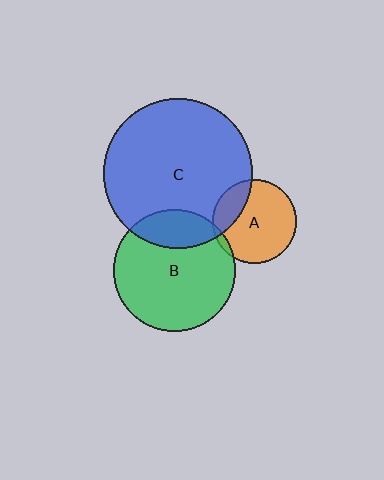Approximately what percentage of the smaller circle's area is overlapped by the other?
Approximately 20%.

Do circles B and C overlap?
Yes.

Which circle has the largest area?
Circle C (blue).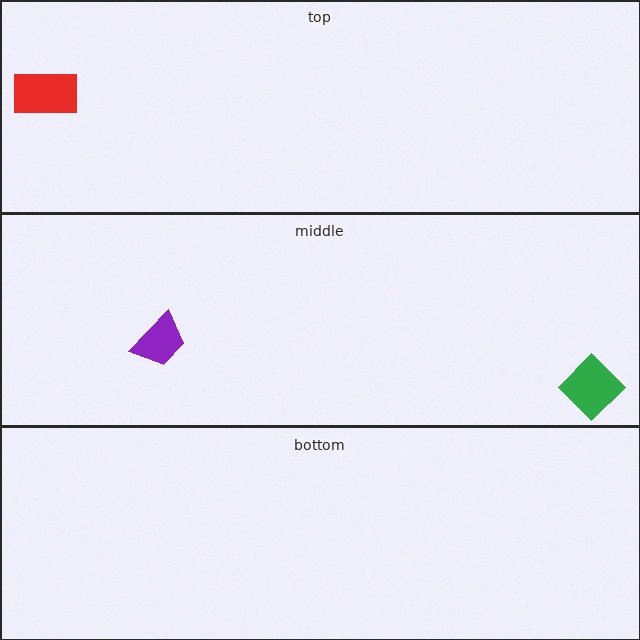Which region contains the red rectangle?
The top region.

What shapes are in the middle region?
The green diamond, the purple trapezoid.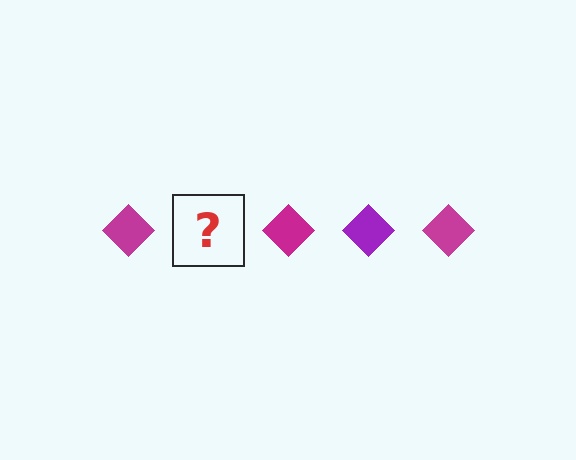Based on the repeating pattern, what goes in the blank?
The blank should be a purple diamond.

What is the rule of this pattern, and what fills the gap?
The rule is that the pattern cycles through magenta, purple diamonds. The gap should be filled with a purple diamond.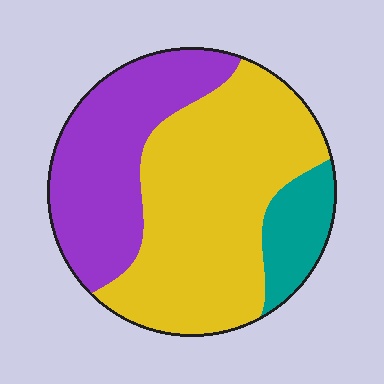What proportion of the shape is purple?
Purple takes up about one third (1/3) of the shape.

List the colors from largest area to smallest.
From largest to smallest: yellow, purple, teal.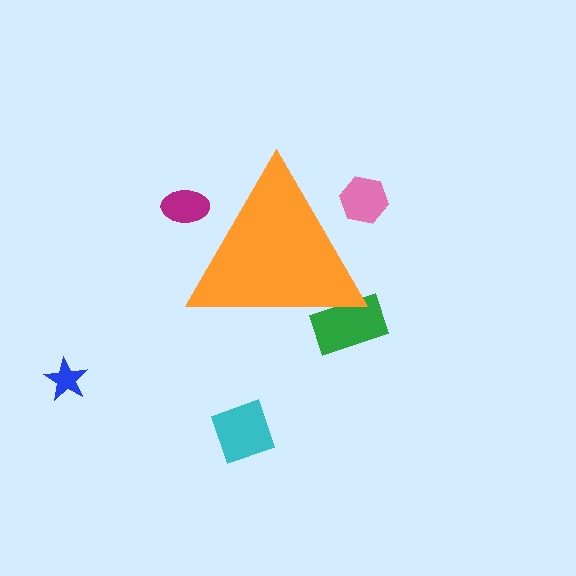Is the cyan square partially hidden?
No, the cyan square is fully visible.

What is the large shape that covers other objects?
An orange triangle.